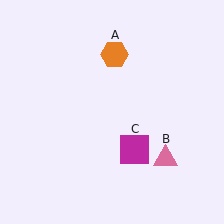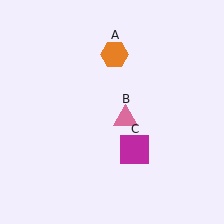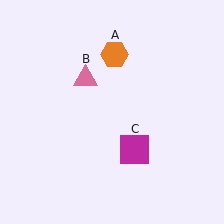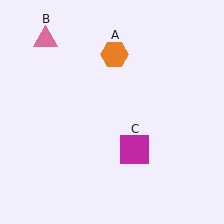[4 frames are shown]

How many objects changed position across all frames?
1 object changed position: pink triangle (object B).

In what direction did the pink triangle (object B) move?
The pink triangle (object B) moved up and to the left.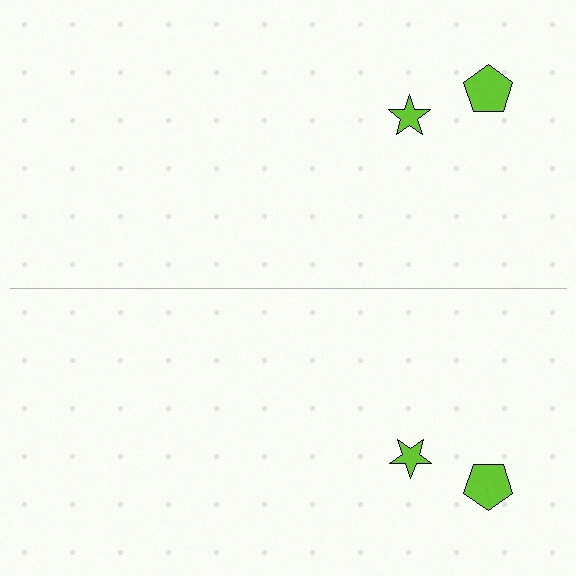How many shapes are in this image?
There are 4 shapes in this image.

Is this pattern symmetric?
Yes, this pattern has bilateral (reflection) symmetry.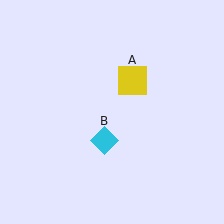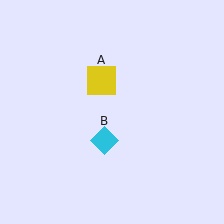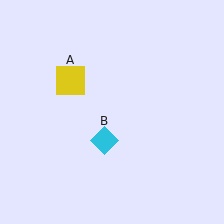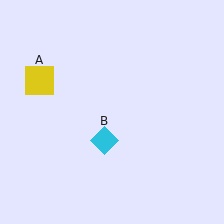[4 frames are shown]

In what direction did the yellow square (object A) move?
The yellow square (object A) moved left.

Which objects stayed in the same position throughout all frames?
Cyan diamond (object B) remained stationary.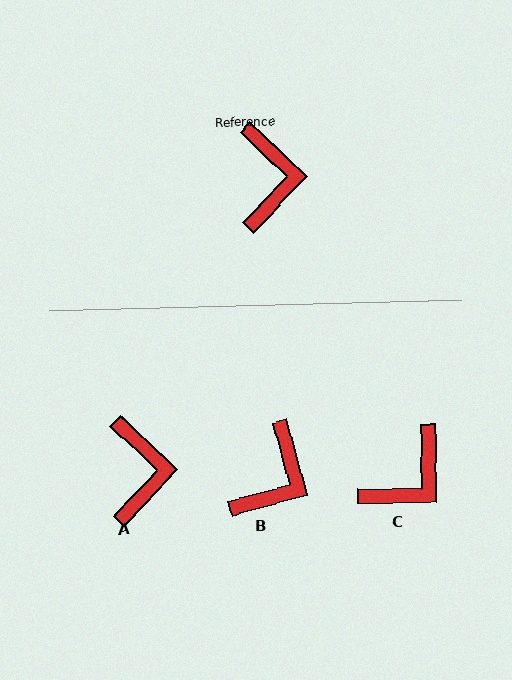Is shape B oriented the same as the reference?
No, it is off by about 31 degrees.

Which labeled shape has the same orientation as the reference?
A.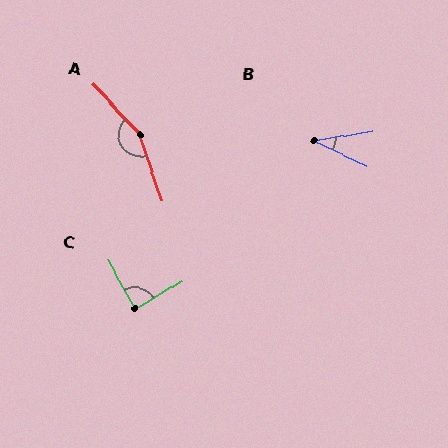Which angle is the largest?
A, at approximately 156 degrees.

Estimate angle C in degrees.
Approximately 89 degrees.